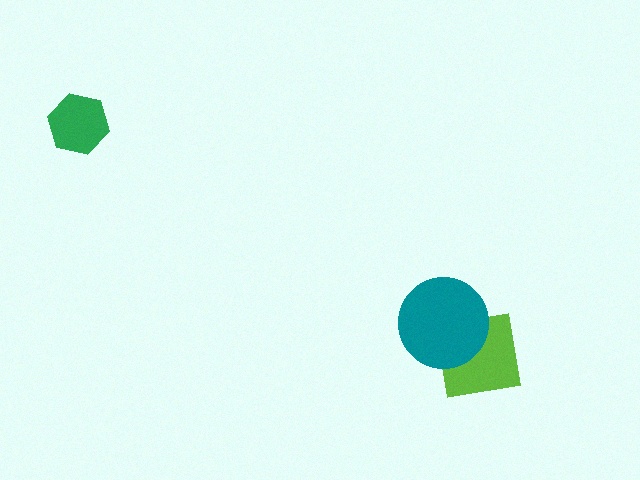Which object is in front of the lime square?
The teal circle is in front of the lime square.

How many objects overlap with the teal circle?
1 object overlaps with the teal circle.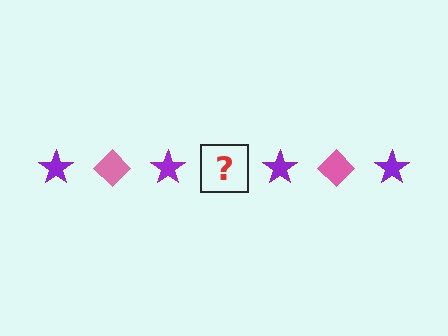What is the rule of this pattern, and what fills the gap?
The rule is that the pattern alternates between purple star and pink diamond. The gap should be filled with a pink diamond.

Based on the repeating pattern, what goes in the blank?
The blank should be a pink diamond.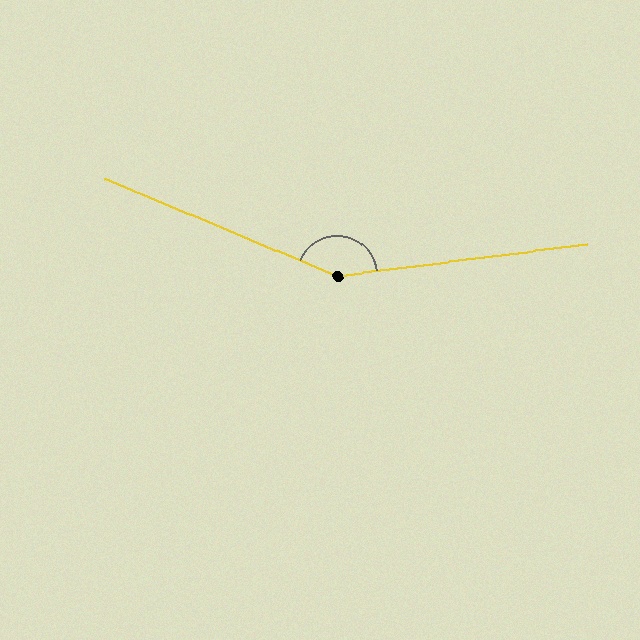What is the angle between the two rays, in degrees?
Approximately 150 degrees.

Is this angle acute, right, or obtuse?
It is obtuse.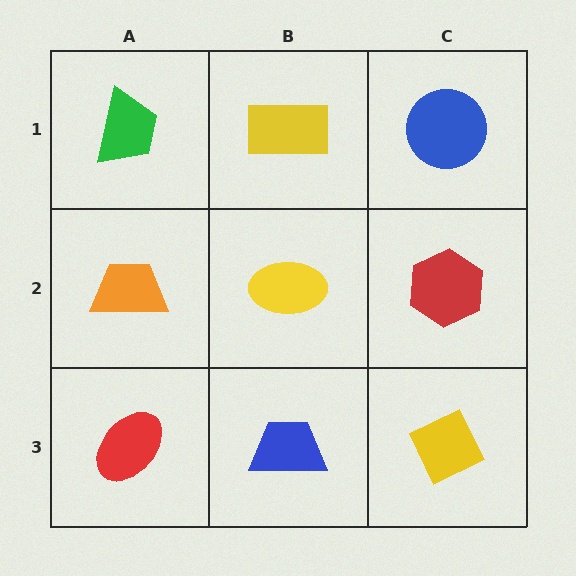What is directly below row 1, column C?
A red hexagon.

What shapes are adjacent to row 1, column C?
A red hexagon (row 2, column C), a yellow rectangle (row 1, column B).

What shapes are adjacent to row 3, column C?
A red hexagon (row 2, column C), a blue trapezoid (row 3, column B).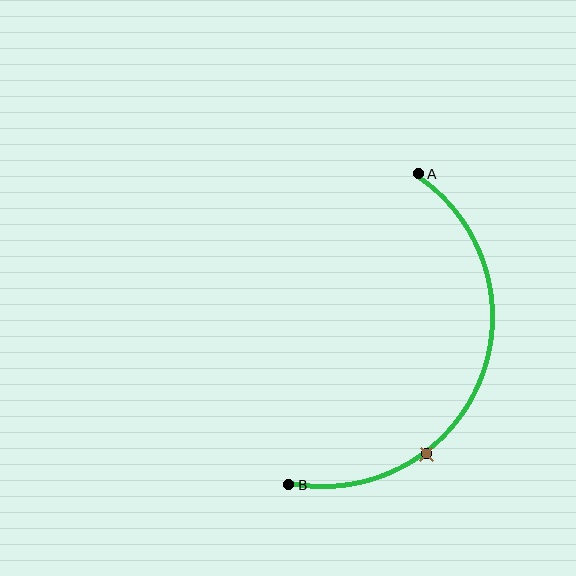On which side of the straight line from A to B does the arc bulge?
The arc bulges to the right of the straight line connecting A and B.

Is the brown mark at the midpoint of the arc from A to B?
No. The brown mark lies on the arc but is closer to endpoint B. The arc midpoint would be at the point on the curve equidistant along the arc from both A and B.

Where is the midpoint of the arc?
The arc midpoint is the point on the curve farthest from the straight line joining A and B. It sits to the right of that line.